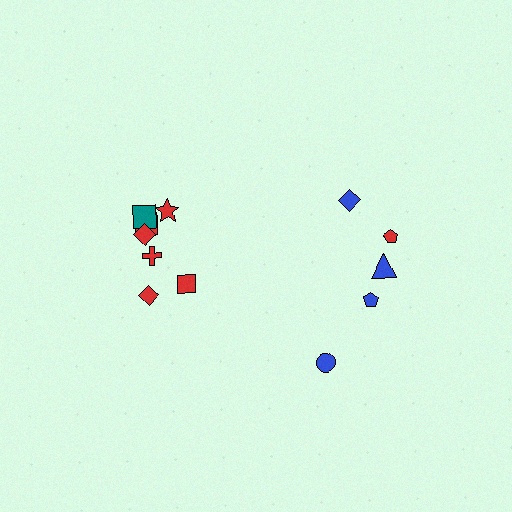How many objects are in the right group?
There are 5 objects.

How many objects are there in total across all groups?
There are 12 objects.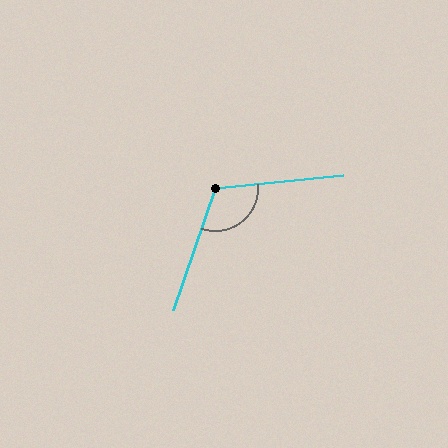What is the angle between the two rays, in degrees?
Approximately 115 degrees.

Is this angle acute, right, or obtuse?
It is obtuse.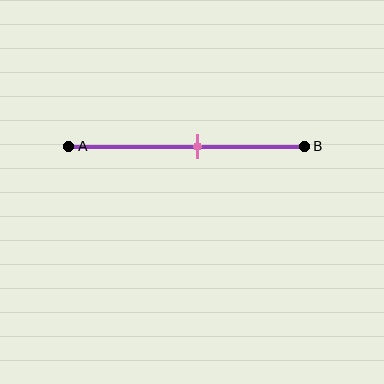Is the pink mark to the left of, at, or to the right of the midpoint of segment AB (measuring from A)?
The pink mark is to the right of the midpoint of segment AB.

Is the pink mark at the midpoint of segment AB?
No, the mark is at about 55% from A, not at the 50% midpoint.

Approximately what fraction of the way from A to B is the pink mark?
The pink mark is approximately 55% of the way from A to B.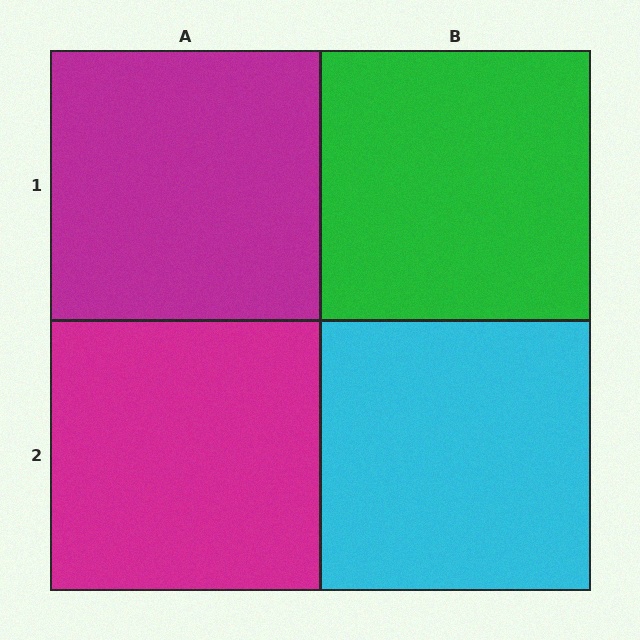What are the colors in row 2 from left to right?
Magenta, cyan.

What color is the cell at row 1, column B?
Green.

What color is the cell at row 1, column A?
Magenta.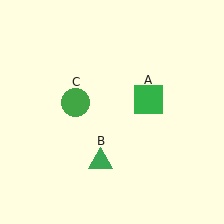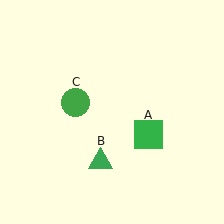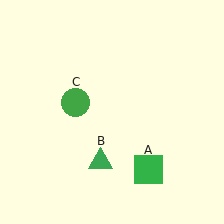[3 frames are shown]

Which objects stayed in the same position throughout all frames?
Green triangle (object B) and green circle (object C) remained stationary.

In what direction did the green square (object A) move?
The green square (object A) moved down.